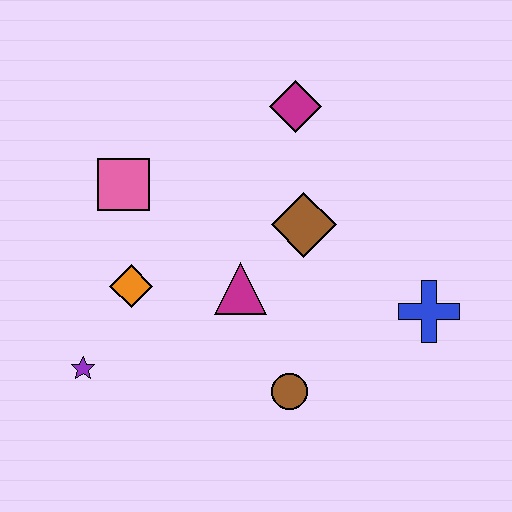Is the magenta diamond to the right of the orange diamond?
Yes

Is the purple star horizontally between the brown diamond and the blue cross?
No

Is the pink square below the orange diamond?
No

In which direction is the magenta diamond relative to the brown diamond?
The magenta diamond is above the brown diamond.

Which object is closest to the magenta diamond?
The brown diamond is closest to the magenta diamond.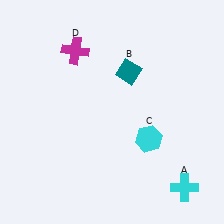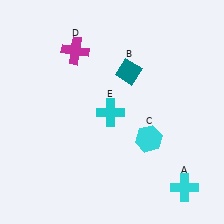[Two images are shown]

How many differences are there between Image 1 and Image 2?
There is 1 difference between the two images.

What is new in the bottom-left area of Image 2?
A cyan cross (E) was added in the bottom-left area of Image 2.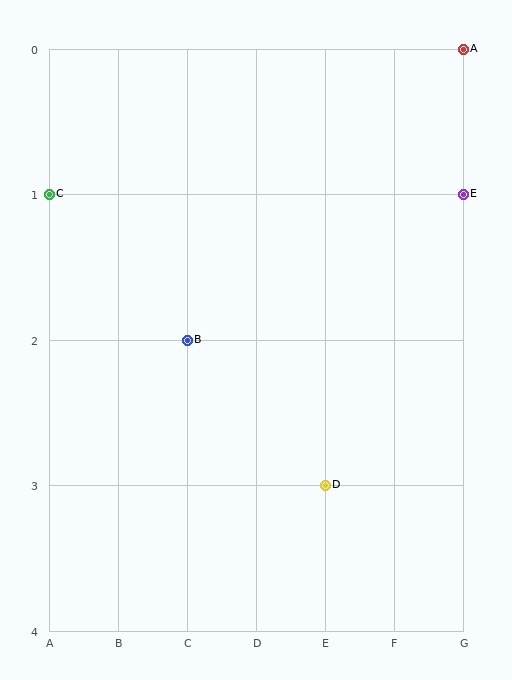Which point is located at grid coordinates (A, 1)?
Point C is at (A, 1).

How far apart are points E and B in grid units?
Points E and B are 4 columns and 1 row apart (about 4.1 grid units diagonally).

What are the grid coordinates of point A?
Point A is at grid coordinates (G, 0).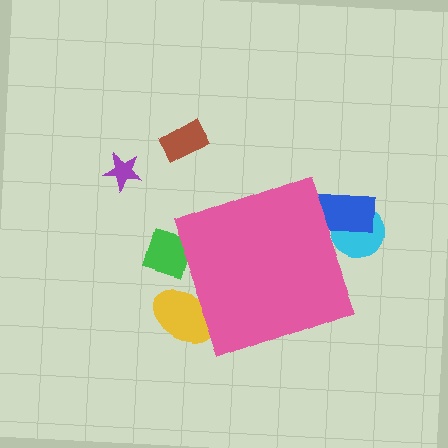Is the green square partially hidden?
Yes, the green square is partially hidden behind the pink diamond.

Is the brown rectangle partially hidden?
No, the brown rectangle is fully visible.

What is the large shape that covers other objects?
A pink diamond.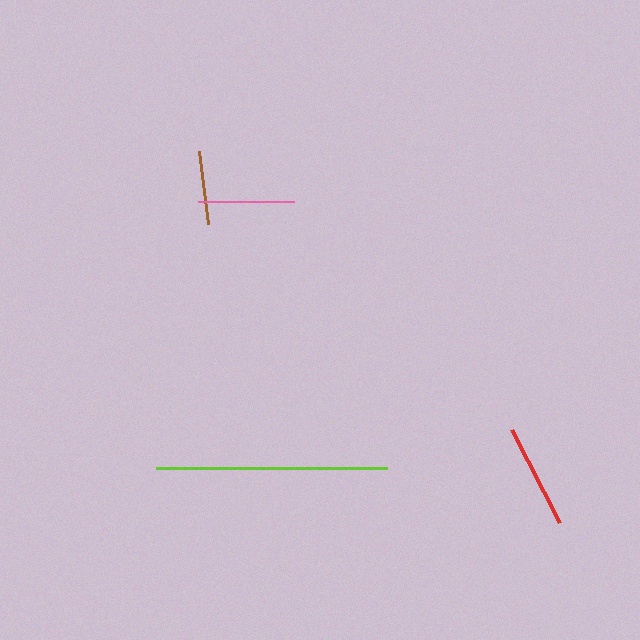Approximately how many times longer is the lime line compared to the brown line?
The lime line is approximately 3.1 times the length of the brown line.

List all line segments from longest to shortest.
From longest to shortest: lime, red, pink, brown.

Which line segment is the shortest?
The brown line is the shortest at approximately 74 pixels.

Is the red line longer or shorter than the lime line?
The lime line is longer than the red line.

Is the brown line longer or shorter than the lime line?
The lime line is longer than the brown line.